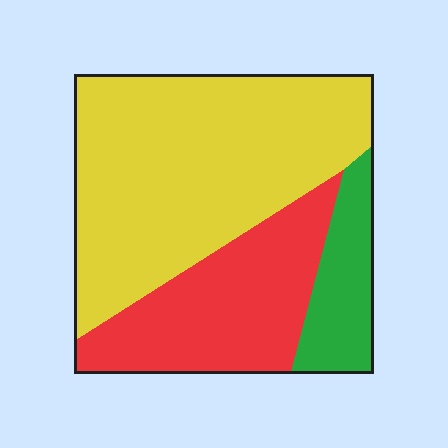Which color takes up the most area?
Yellow, at roughly 55%.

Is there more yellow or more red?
Yellow.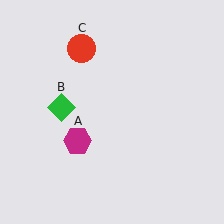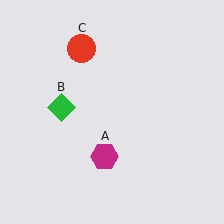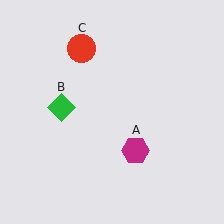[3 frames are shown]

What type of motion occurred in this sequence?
The magenta hexagon (object A) rotated counterclockwise around the center of the scene.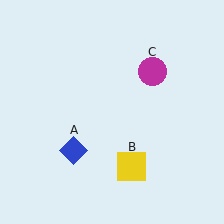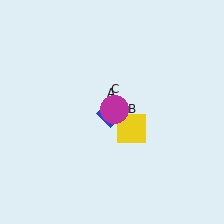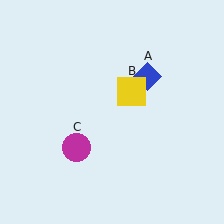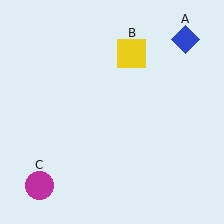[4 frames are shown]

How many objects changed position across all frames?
3 objects changed position: blue diamond (object A), yellow square (object B), magenta circle (object C).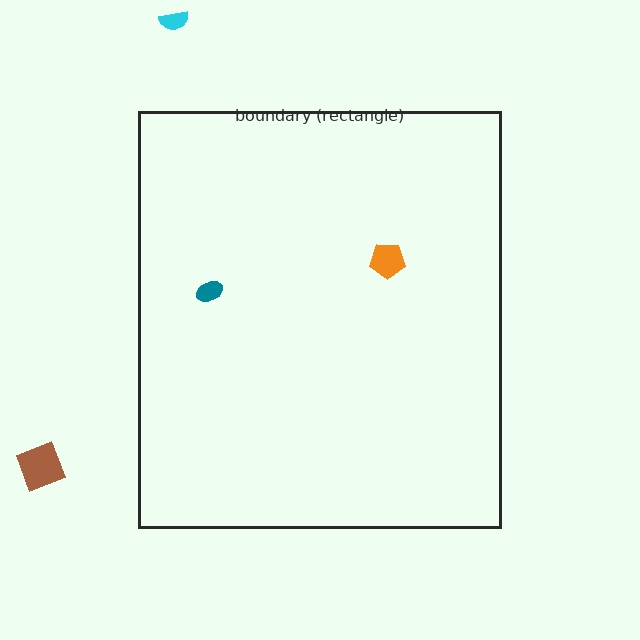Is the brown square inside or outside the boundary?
Outside.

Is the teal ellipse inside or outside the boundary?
Inside.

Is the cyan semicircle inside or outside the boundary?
Outside.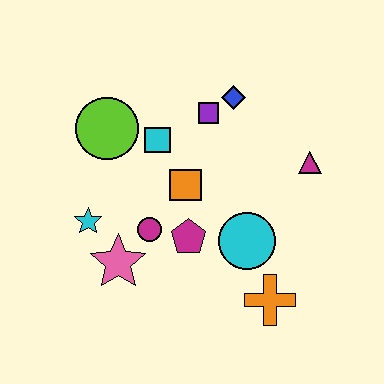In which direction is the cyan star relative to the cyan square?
The cyan star is below the cyan square.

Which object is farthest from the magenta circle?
The magenta triangle is farthest from the magenta circle.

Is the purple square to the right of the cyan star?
Yes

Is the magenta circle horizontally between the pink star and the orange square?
Yes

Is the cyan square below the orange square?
No